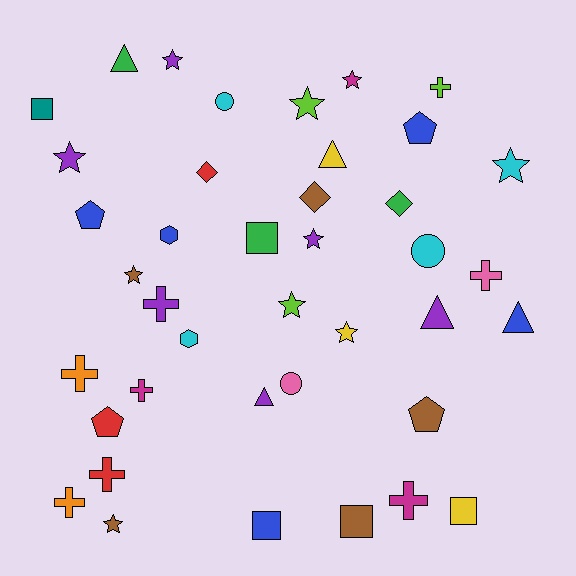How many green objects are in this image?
There are 3 green objects.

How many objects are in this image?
There are 40 objects.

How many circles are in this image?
There are 3 circles.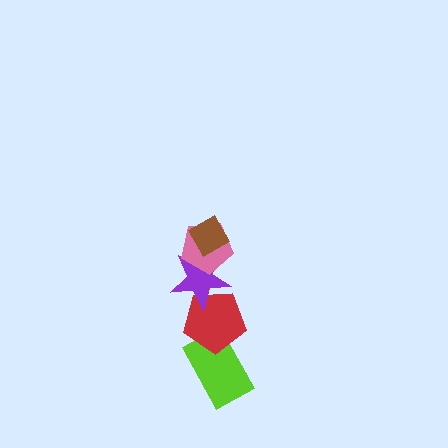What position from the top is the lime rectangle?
The lime rectangle is 5th from the top.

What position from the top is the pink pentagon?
The pink pentagon is 2nd from the top.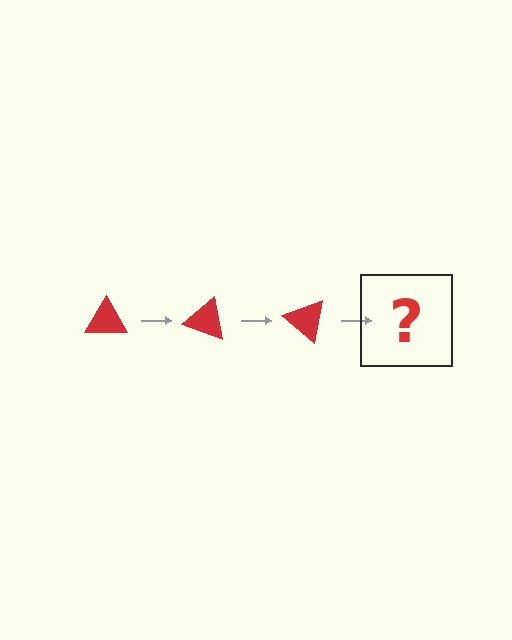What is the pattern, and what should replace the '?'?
The pattern is that the triangle rotates 20 degrees each step. The '?' should be a red triangle rotated 60 degrees.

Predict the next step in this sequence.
The next step is a red triangle rotated 60 degrees.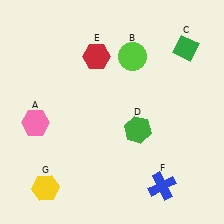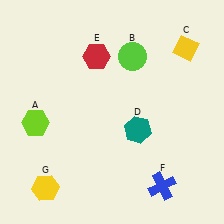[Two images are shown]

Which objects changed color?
A changed from pink to lime. C changed from green to yellow. D changed from green to teal.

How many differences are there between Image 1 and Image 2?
There are 3 differences between the two images.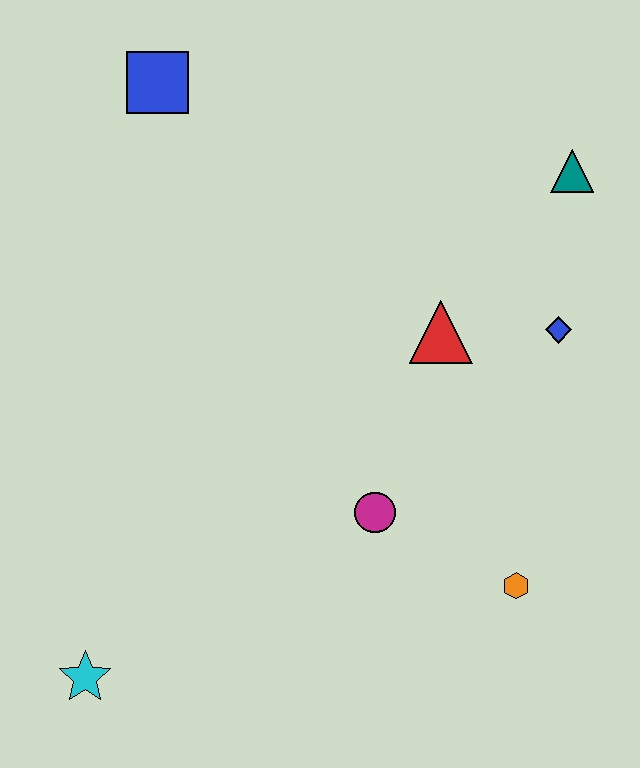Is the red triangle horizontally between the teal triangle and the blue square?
Yes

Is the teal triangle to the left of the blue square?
No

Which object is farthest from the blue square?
The orange hexagon is farthest from the blue square.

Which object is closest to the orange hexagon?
The magenta circle is closest to the orange hexagon.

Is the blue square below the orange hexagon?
No